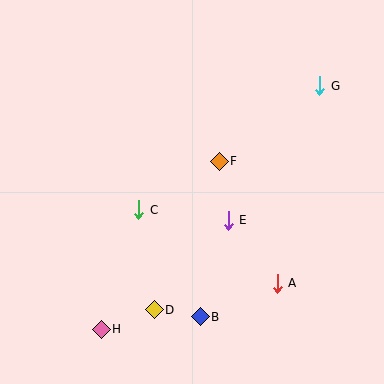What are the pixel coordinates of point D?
Point D is at (154, 310).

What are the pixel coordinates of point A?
Point A is at (277, 283).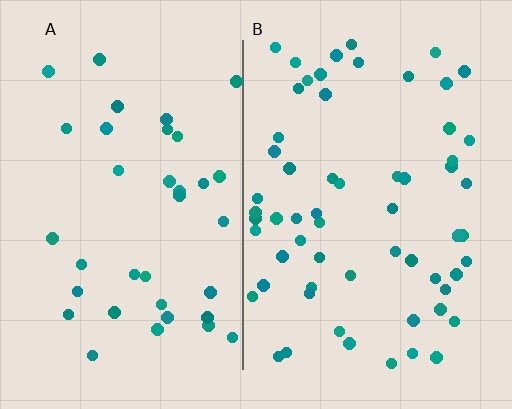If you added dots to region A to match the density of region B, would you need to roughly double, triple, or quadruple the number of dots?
Approximately double.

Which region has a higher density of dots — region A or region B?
B (the right).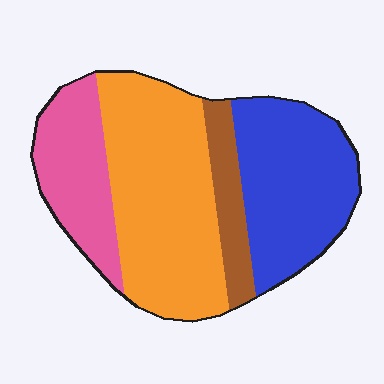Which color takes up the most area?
Orange, at roughly 40%.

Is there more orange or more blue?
Orange.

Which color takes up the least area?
Brown, at roughly 10%.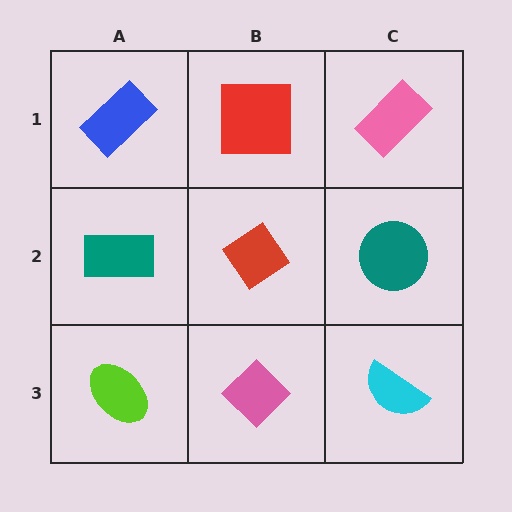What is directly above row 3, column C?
A teal circle.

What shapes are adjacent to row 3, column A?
A teal rectangle (row 2, column A), a pink diamond (row 3, column B).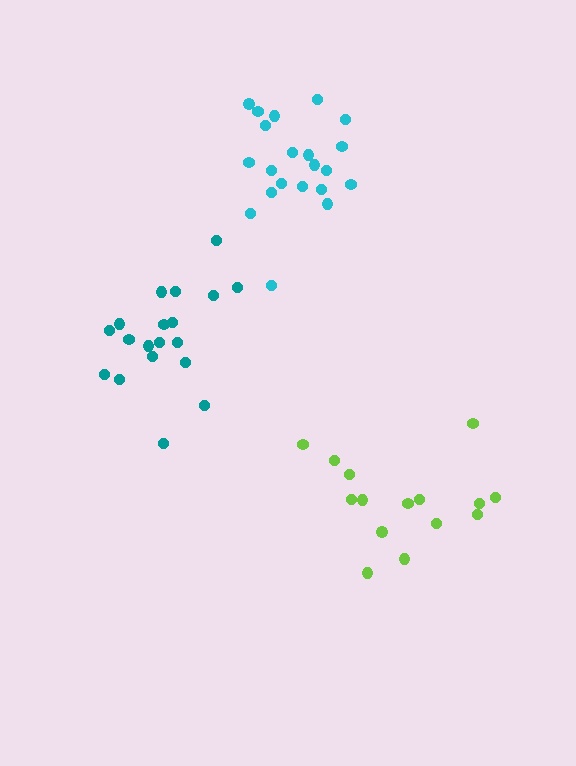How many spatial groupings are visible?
There are 3 spatial groupings.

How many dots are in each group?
Group 1: 21 dots, Group 2: 15 dots, Group 3: 19 dots (55 total).